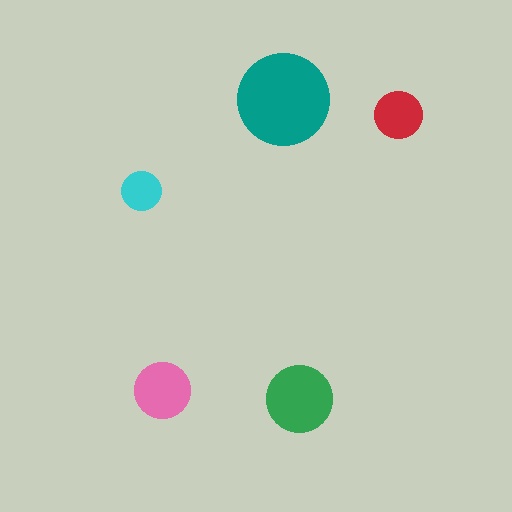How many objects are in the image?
There are 5 objects in the image.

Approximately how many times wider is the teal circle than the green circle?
About 1.5 times wider.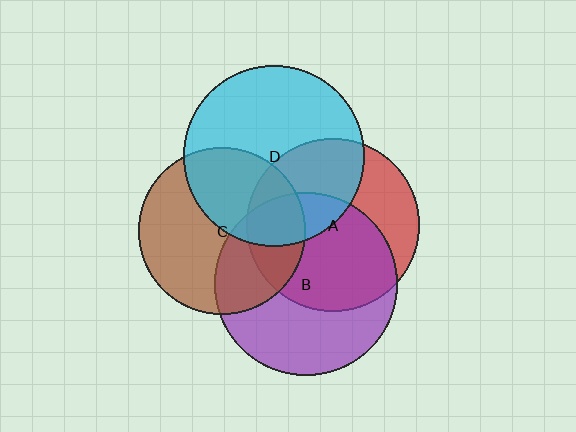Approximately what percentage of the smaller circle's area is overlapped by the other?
Approximately 40%.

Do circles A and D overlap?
Yes.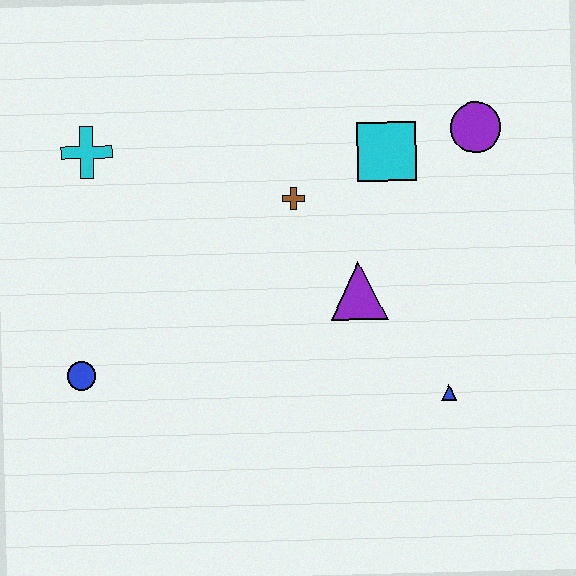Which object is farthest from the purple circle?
The blue circle is farthest from the purple circle.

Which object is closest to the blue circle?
The cyan cross is closest to the blue circle.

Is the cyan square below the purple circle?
Yes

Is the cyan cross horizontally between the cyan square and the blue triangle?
No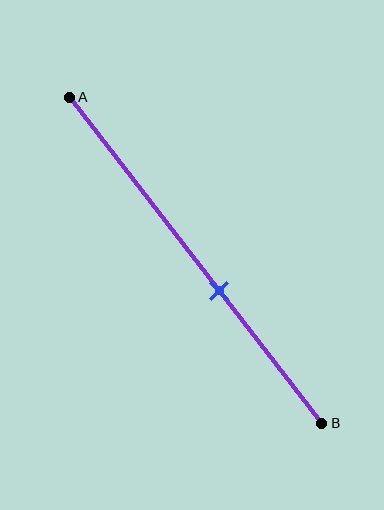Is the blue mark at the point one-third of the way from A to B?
No, the mark is at about 60% from A, not at the 33% one-third point.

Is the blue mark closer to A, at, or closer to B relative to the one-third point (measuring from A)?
The blue mark is closer to point B than the one-third point of segment AB.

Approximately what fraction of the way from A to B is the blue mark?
The blue mark is approximately 60% of the way from A to B.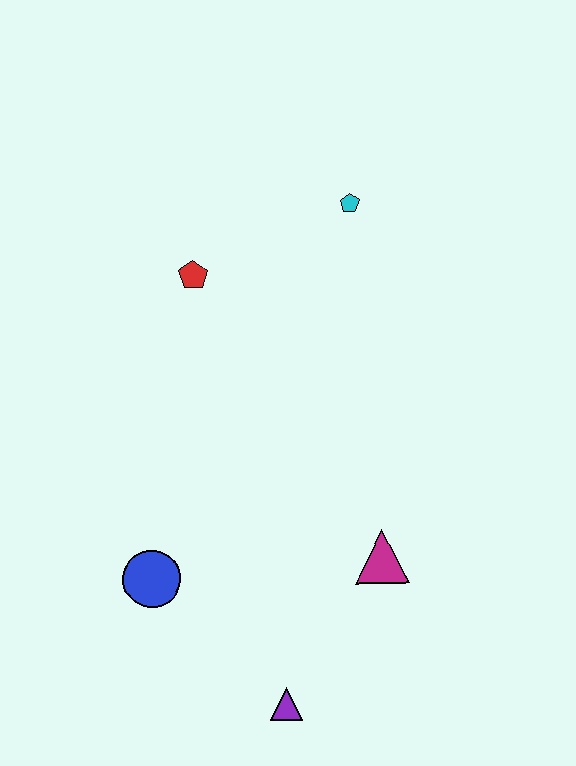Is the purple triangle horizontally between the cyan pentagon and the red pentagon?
Yes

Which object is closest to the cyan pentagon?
The red pentagon is closest to the cyan pentagon.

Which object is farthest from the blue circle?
The cyan pentagon is farthest from the blue circle.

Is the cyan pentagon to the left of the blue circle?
No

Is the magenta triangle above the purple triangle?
Yes